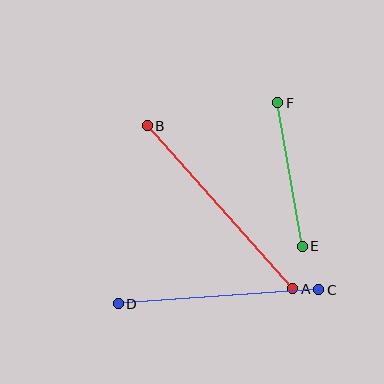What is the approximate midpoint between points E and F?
The midpoint is at approximately (290, 174) pixels.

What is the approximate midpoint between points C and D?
The midpoint is at approximately (218, 297) pixels.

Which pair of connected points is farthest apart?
Points A and B are farthest apart.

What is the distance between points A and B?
The distance is approximately 219 pixels.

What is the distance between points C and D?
The distance is approximately 201 pixels.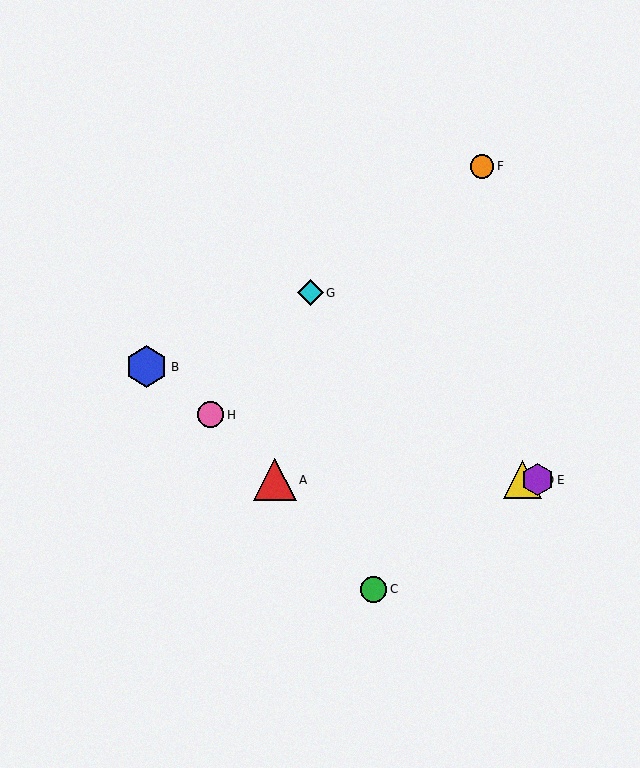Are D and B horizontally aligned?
No, D is at y≈480 and B is at y≈367.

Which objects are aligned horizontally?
Objects A, D, E are aligned horizontally.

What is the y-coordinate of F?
Object F is at y≈166.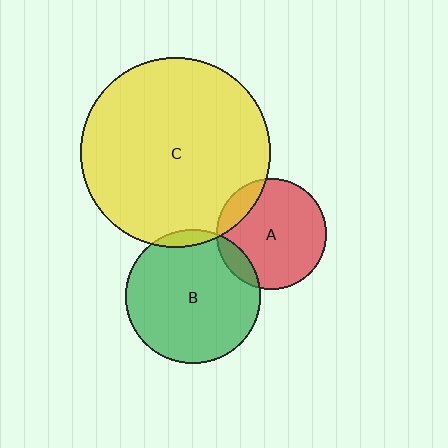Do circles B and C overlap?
Yes.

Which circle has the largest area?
Circle C (yellow).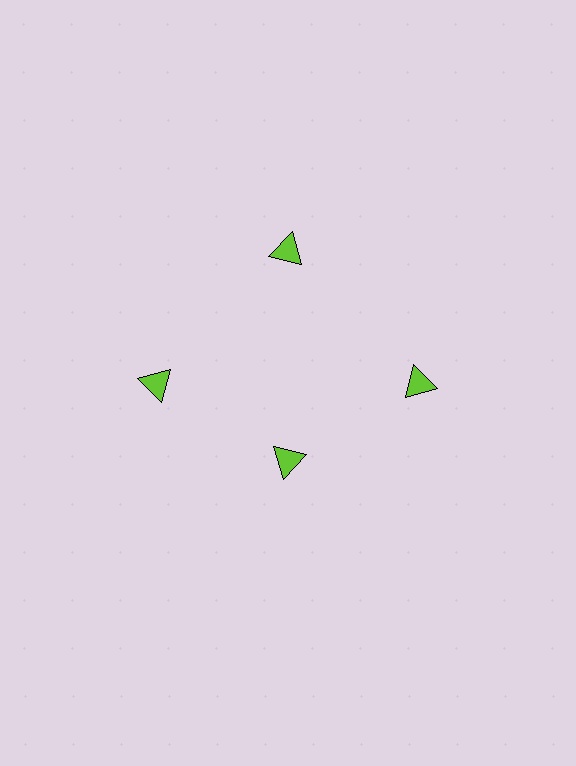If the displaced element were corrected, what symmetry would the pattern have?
It would have 4-fold rotational symmetry — the pattern would map onto itself every 90 degrees.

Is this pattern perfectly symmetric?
No. The 4 lime triangles are arranged in a ring, but one element near the 6 o'clock position is pulled inward toward the center, breaking the 4-fold rotational symmetry.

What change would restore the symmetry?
The symmetry would be restored by moving it outward, back onto the ring so that all 4 triangles sit at equal angles and equal distance from the center.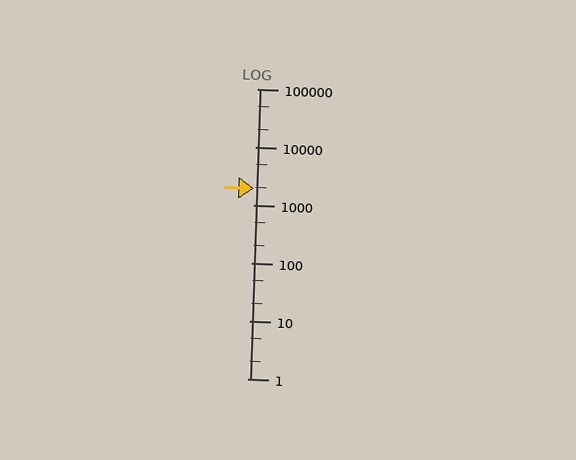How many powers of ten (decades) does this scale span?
The scale spans 5 decades, from 1 to 100000.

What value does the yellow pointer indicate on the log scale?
The pointer indicates approximately 1900.